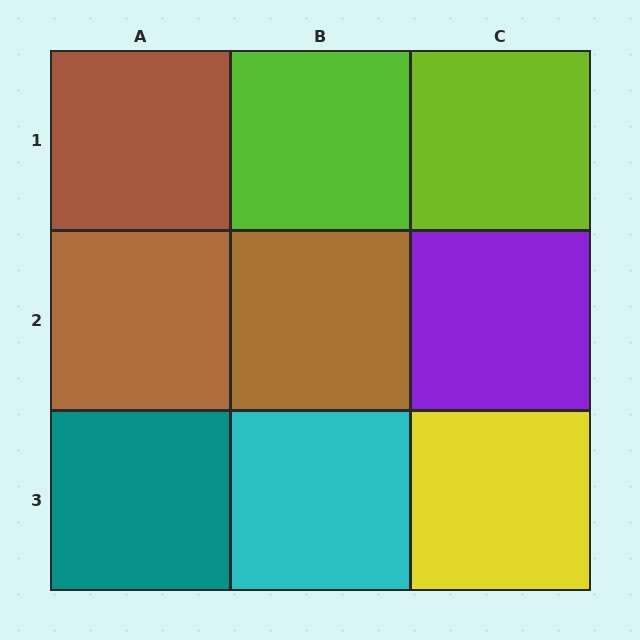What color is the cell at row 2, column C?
Purple.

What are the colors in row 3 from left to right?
Teal, cyan, yellow.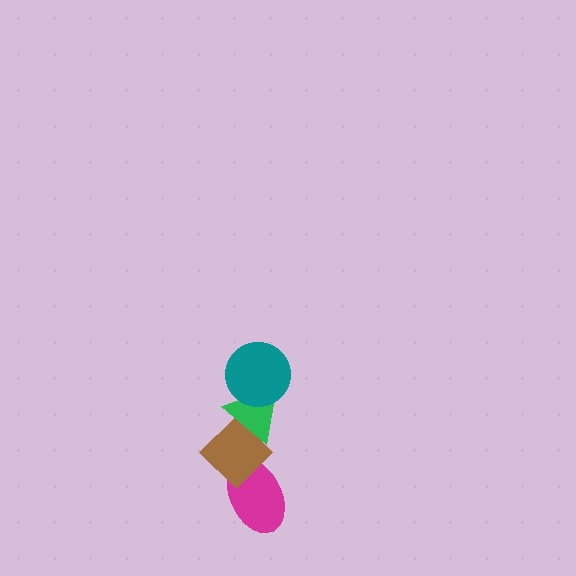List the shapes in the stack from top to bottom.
From top to bottom: the teal circle, the green triangle, the brown diamond, the magenta ellipse.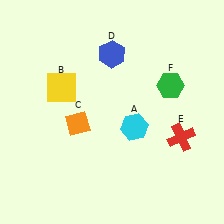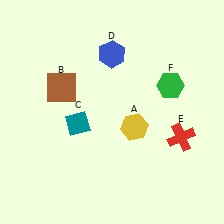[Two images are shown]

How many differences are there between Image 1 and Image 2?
There are 3 differences between the two images.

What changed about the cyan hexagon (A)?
In Image 1, A is cyan. In Image 2, it changed to yellow.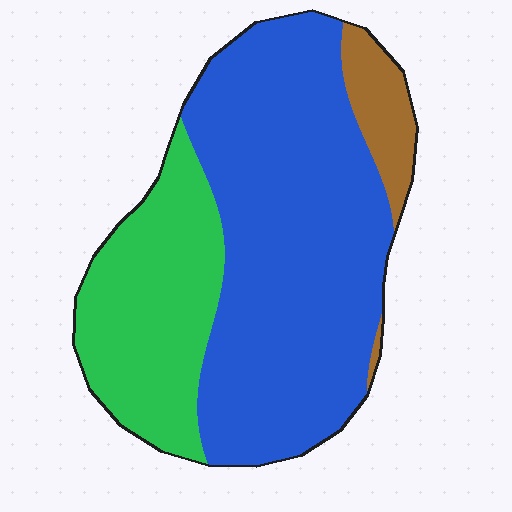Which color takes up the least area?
Brown, at roughly 10%.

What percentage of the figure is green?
Green takes up about one quarter (1/4) of the figure.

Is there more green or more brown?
Green.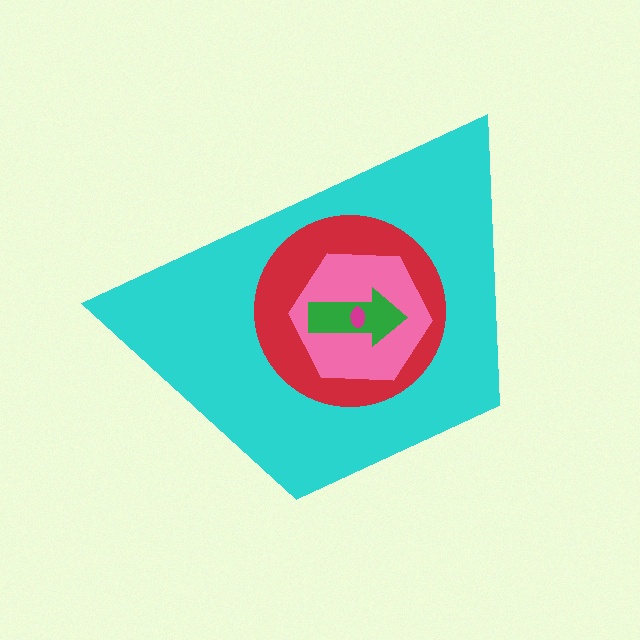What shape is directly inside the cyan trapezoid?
The red circle.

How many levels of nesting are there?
5.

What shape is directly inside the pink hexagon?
The green arrow.